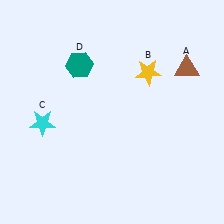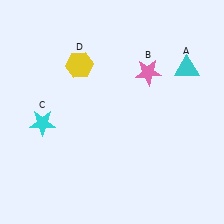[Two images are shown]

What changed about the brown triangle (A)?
In Image 1, A is brown. In Image 2, it changed to cyan.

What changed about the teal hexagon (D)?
In Image 1, D is teal. In Image 2, it changed to yellow.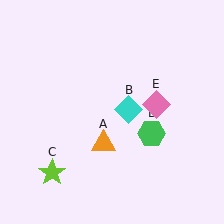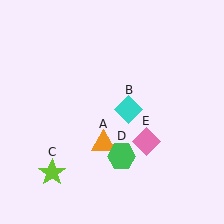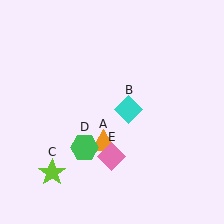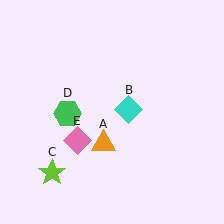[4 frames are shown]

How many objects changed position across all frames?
2 objects changed position: green hexagon (object D), pink diamond (object E).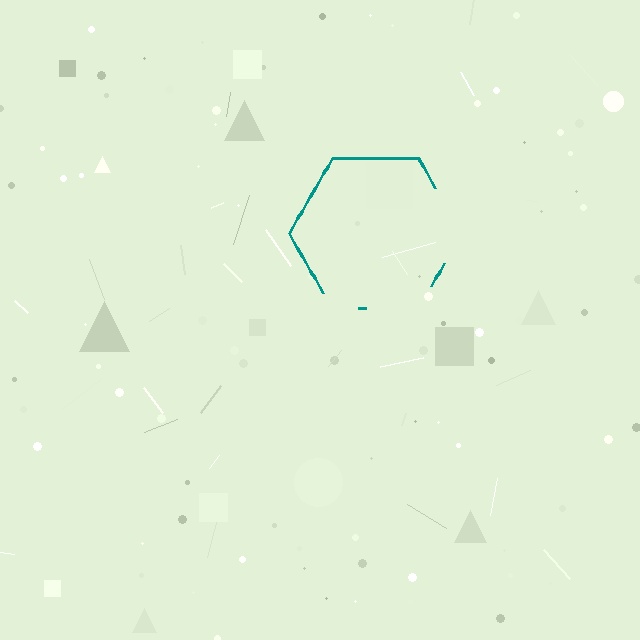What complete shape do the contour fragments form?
The contour fragments form a hexagon.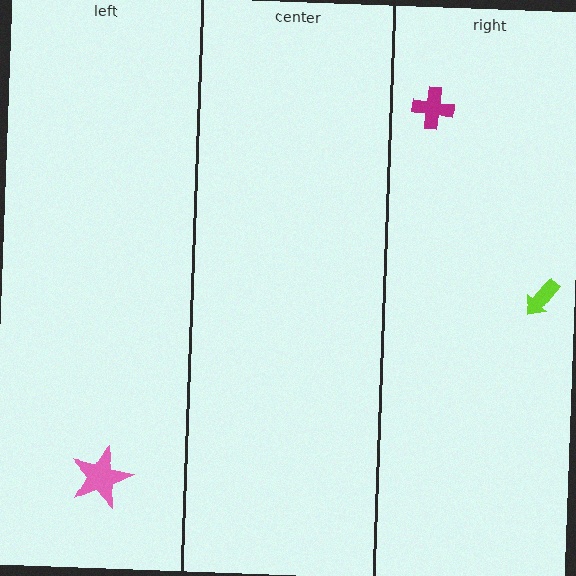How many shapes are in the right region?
2.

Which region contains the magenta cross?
The right region.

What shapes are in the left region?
The pink star.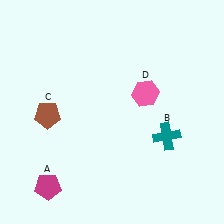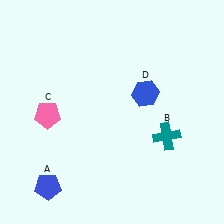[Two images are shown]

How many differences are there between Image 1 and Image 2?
There are 3 differences between the two images.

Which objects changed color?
A changed from magenta to blue. C changed from brown to pink. D changed from pink to blue.